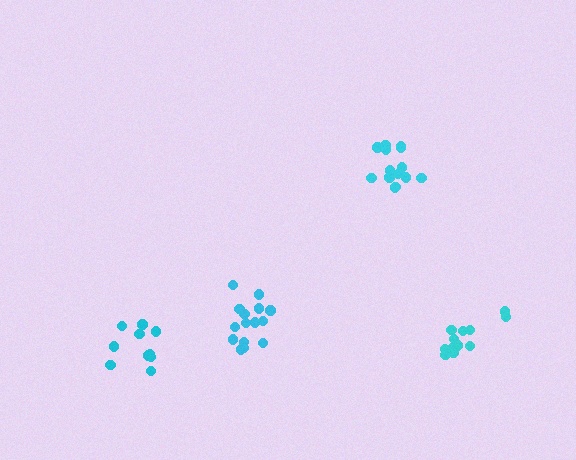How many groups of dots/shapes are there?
There are 4 groups.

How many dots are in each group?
Group 1: 14 dots, Group 2: 15 dots, Group 3: 12 dots, Group 4: 10 dots (51 total).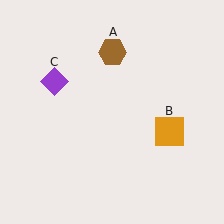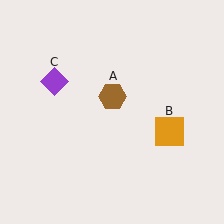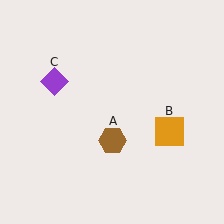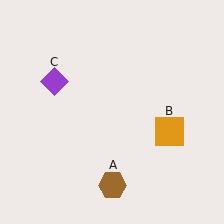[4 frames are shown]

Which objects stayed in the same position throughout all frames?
Orange square (object B) and purple diamond (object C) remained stationary.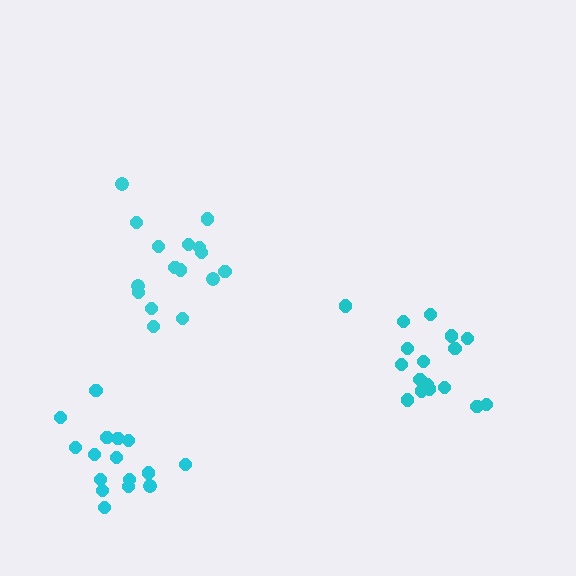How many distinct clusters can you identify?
There are 3 distinct clusters.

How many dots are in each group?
Group 1: 17 dots, Group 2: 16 dots, Group 3: 16 dots (49 total).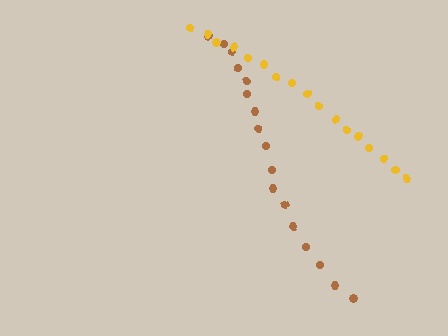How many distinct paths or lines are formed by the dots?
There are 2 distinct paths.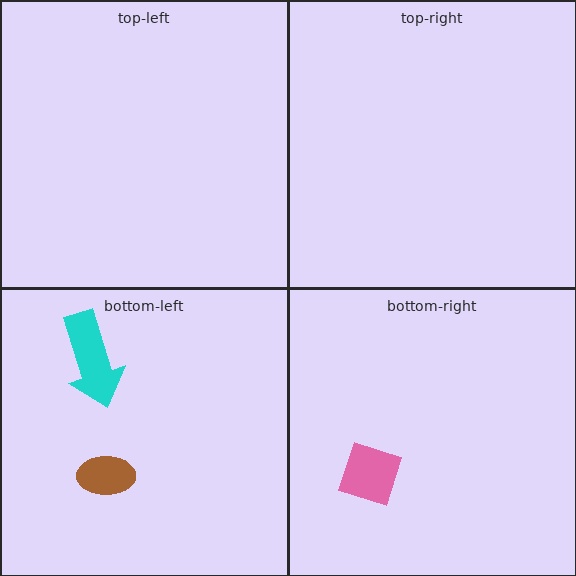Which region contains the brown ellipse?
The bottom-left region.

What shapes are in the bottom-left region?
The cyan arrow, the brown ellipse.